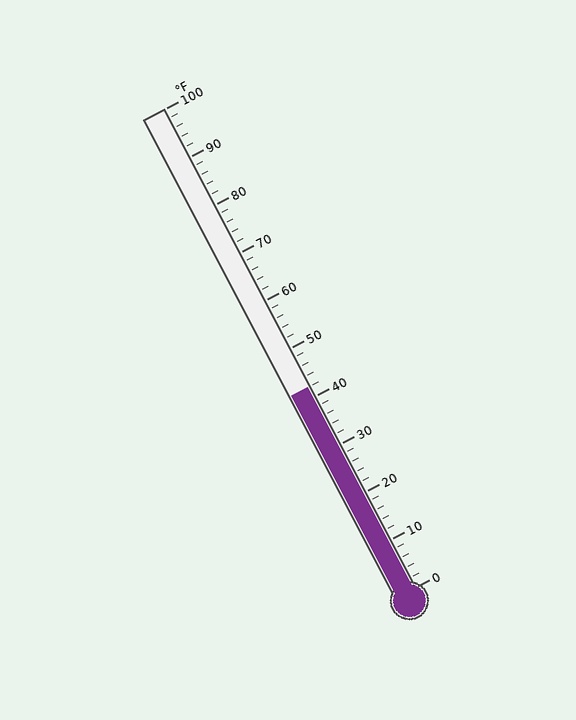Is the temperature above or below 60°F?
The temperature is below 60°F.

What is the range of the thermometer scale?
The thermometer scale ranges from 0°F to 100°F.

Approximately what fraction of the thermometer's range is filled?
The thermometer is filled to approximately 40% of its range.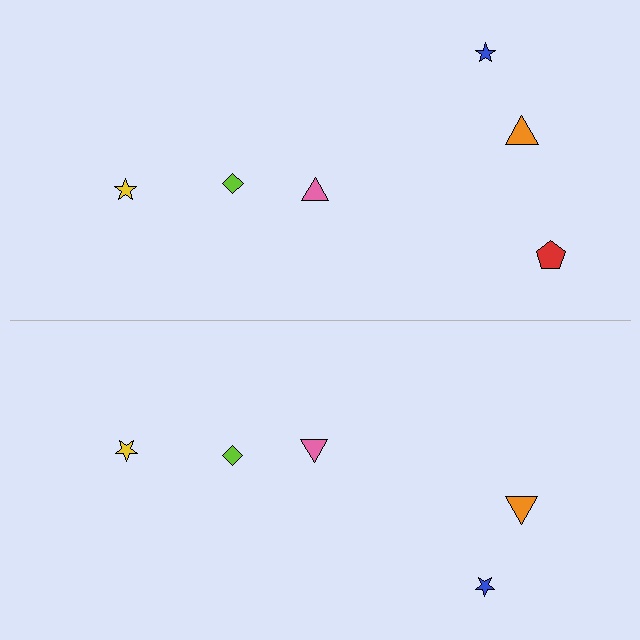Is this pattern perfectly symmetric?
No, the pattern is not perfectly symmetric. A red pentagon is missing from the bottom side.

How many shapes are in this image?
There are 11 shapes in this image.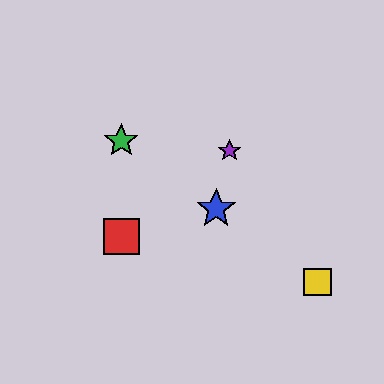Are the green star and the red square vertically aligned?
Yes, both are at x≈121.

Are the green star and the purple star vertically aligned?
No, the green star is at x≈121 and the purple star is at x≈230.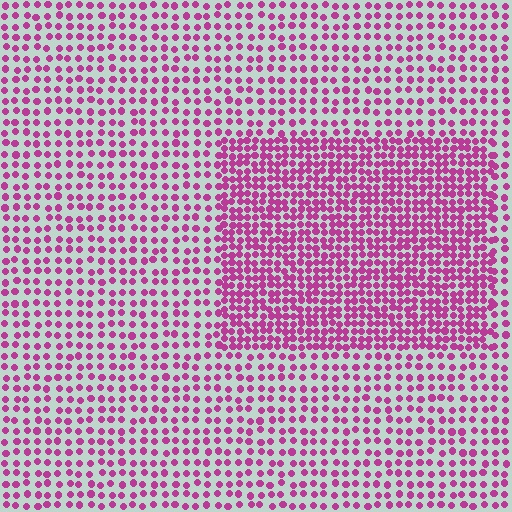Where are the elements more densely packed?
The elements are more densely packed inside the rectangle boundary.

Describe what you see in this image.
The image contains small magenta elements arranged at two different densities. A rectangle-shaped region is visible where the elements are more densely packed than the surrounding area.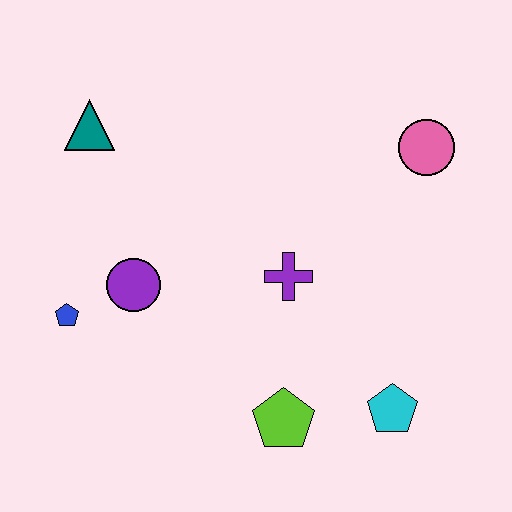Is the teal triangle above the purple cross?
Yes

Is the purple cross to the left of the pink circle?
Yes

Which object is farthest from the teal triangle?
The cyan pentagon is farthest from the teal triangle.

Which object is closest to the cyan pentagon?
The lime pentagon is closest to the cyan pentagon.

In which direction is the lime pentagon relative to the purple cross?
The lime pentagon is below the purple cross.